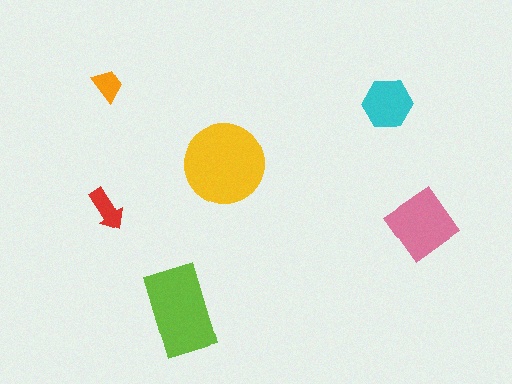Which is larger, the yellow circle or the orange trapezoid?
The yellow circle.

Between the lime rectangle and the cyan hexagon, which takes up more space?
The lime rectangle.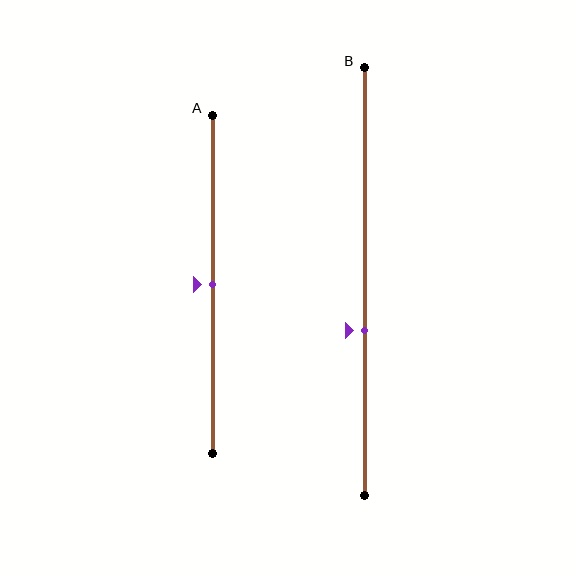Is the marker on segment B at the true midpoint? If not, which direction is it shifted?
No, the marker on segment B is shifted downward by about 11% of the segment length.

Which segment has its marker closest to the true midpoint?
Segment A has its marker closest to the true midpoint.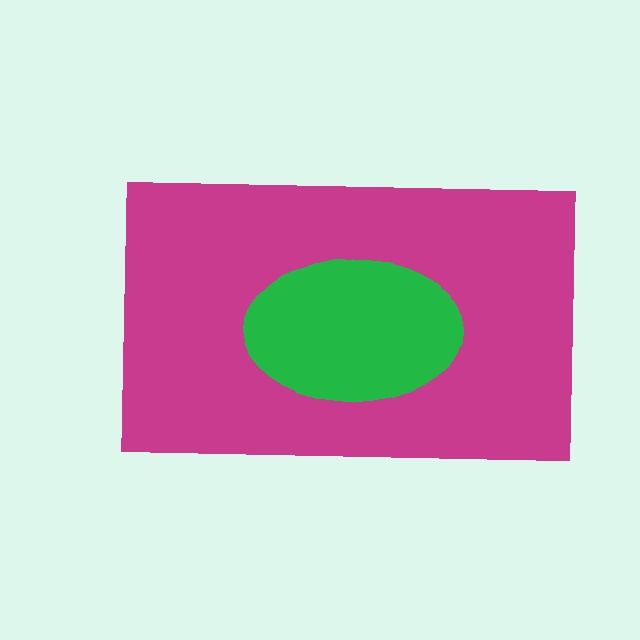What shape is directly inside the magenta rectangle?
The green ellipse.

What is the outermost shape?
The magenta rectangle.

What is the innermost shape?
The green ellipse.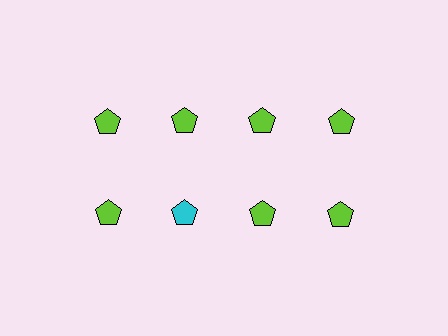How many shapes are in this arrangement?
There are 8 shapes arranged in a grid pattern.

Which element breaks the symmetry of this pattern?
The cyan pentagon in the second row, second from left column breaks the symmetry. All other shapes are lime pentagons.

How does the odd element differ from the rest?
It has a different color: cyan instead of lime.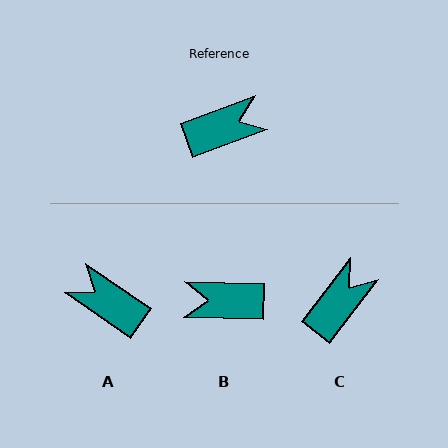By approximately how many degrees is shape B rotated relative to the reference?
Approximately 159 degrees counter-clockwise.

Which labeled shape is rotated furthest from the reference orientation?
B, about 159 degrees away.